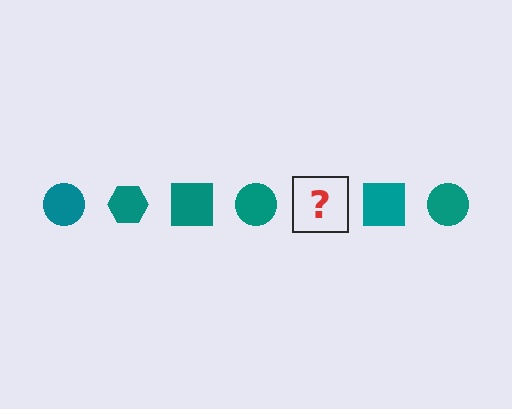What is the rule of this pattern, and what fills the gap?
The rule is that the pattern cycles through circle, hexagon, square shapes in teal. The gap should be filled with a teal hexagon.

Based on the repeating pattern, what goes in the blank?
The blank should be a teal hexagon.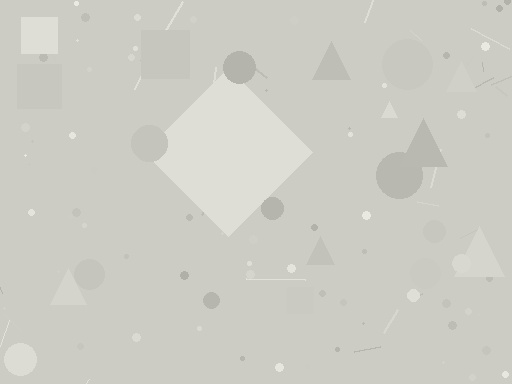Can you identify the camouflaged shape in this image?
The camouflaged shape is a diamond.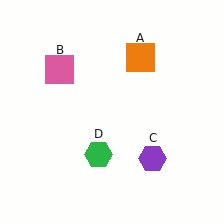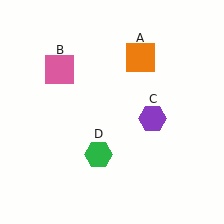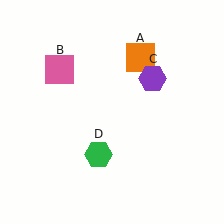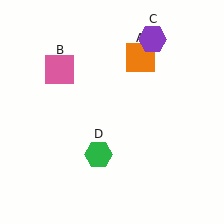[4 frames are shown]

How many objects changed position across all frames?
1 object changed position: purple hexagon (object C).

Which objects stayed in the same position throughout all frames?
Orange square (object A) and pink square (object B) and green hexagon (object D) remained stationary.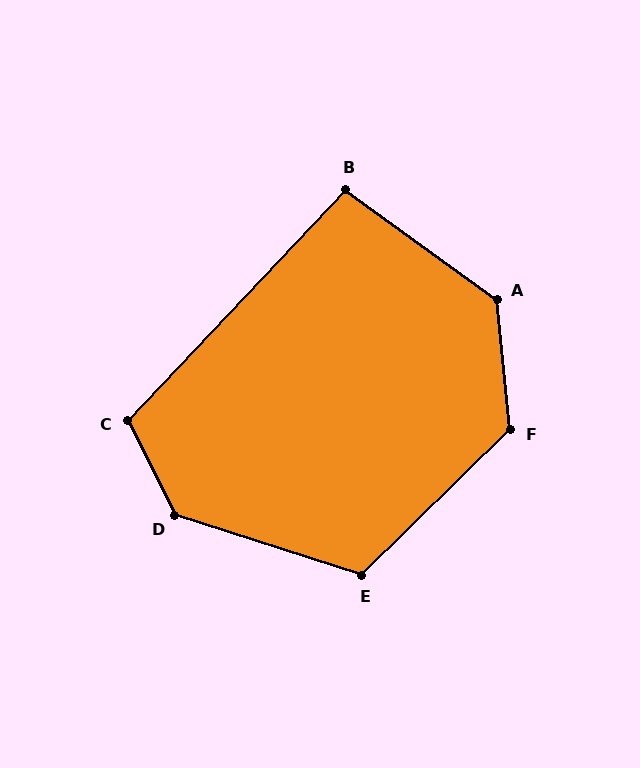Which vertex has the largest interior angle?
D, at approximately 134 degrees.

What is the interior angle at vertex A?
Approximately 132 degrees (obtuse).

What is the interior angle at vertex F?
Approximately 128 degrees (obtuse).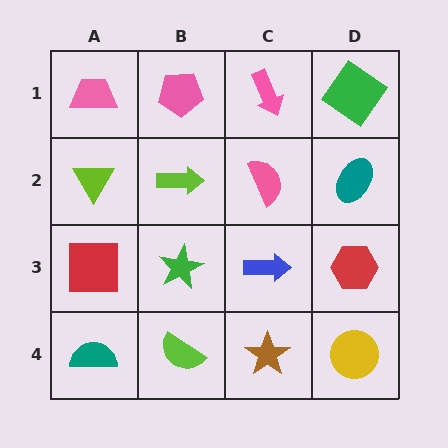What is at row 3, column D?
A red hexagon.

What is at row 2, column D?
A teal ellipse.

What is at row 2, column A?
A lime triangle.